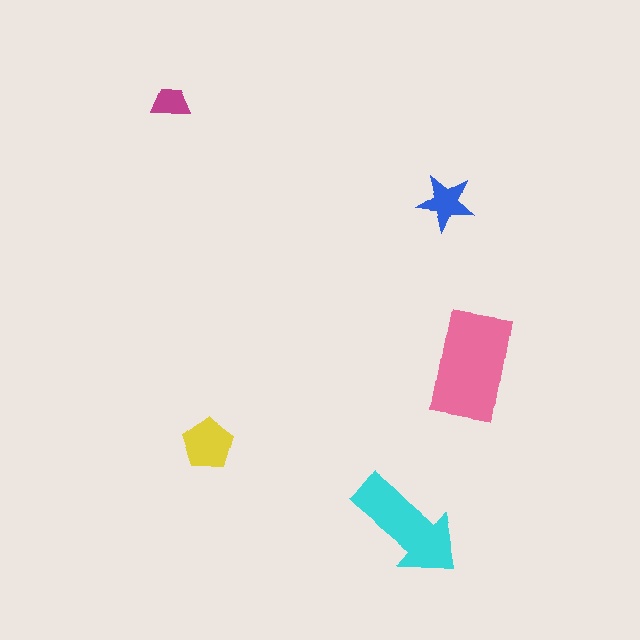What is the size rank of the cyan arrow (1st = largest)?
2nd.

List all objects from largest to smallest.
The pink rectangle, the cyan arrow, the yellow pentagon, the blue star, the magenta trapezoid.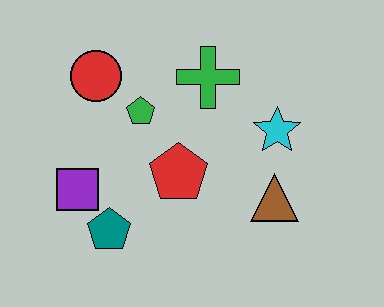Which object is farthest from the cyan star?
The purple square is farthest from the cyan star.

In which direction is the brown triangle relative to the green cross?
The brown triangle is below the green cross.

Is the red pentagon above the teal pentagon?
Yes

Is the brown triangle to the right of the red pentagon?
Yes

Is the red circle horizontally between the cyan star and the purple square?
Yes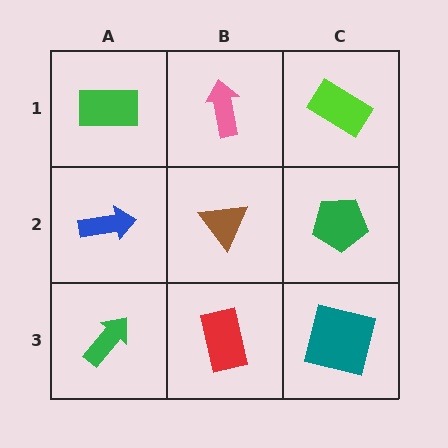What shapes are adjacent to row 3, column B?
A brown triangle (row 2, column B), a green arrow (row 3, column A), a teal square (row 3, column C).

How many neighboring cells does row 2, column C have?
3.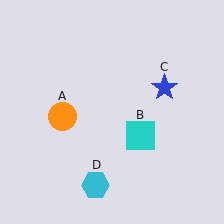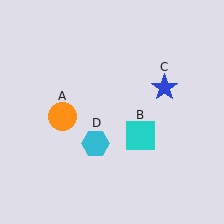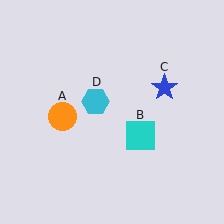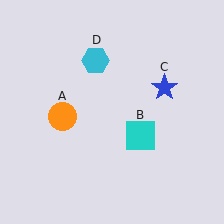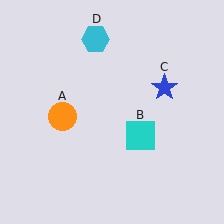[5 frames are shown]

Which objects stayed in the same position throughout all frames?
Orange circle (object A) and cyan square (object B) and blue star (object C) remained stationary.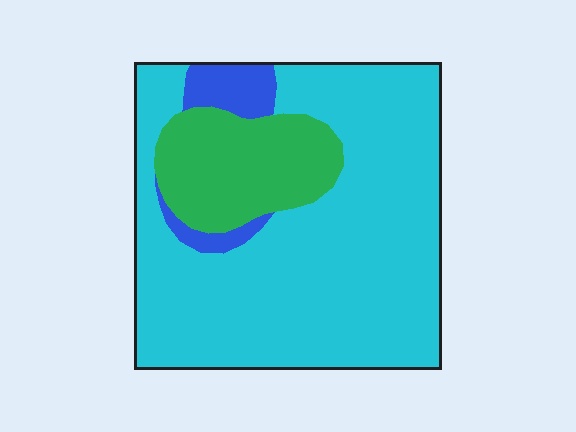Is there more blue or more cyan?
Cyan.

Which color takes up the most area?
Cyan, at roughly 75%.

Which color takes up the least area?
Blue, at roughly 5%.